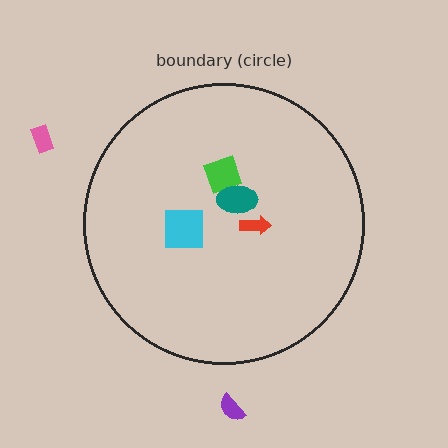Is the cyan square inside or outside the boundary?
Inside.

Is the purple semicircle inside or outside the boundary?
Outside.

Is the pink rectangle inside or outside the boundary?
Outside.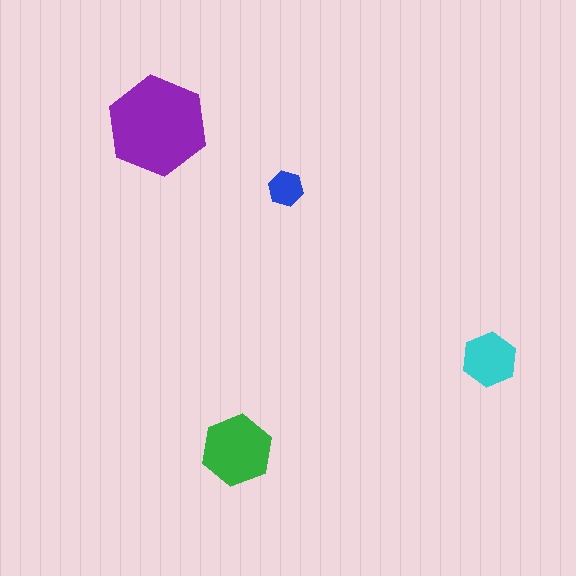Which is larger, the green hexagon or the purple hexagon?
The purple one.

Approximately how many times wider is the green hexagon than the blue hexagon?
About 2 times wider.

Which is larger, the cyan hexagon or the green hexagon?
The green one.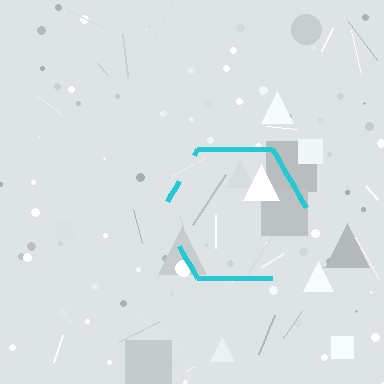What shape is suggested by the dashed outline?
The dashed outline suggests a hexagon.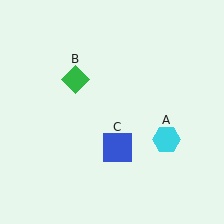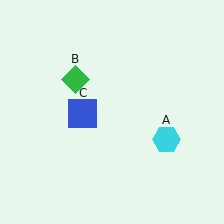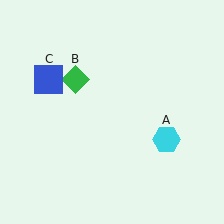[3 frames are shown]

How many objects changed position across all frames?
1 object changed position: blue square (object C).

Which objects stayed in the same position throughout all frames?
Cyan hexagon (object A) and green diamond (object B) remained stationary.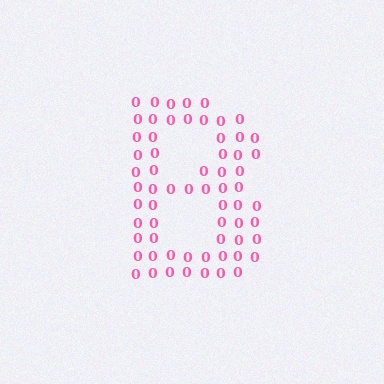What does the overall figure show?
The overall figure shows the letter B.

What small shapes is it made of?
It is made of small digit 0's.